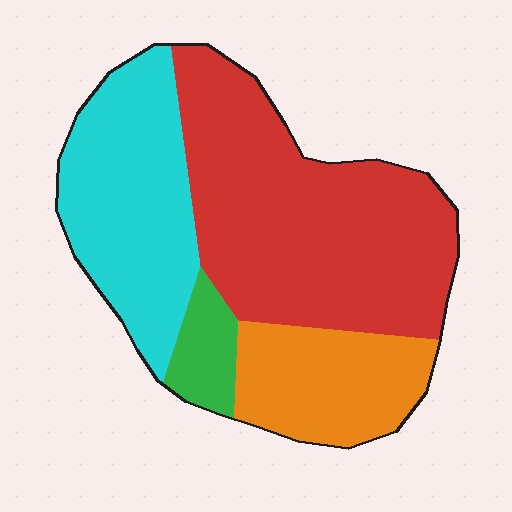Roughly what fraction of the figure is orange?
Orange takes up about one fifth (1/5) of the figure.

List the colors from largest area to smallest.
From largest to smallest: red, cyan, orange, green.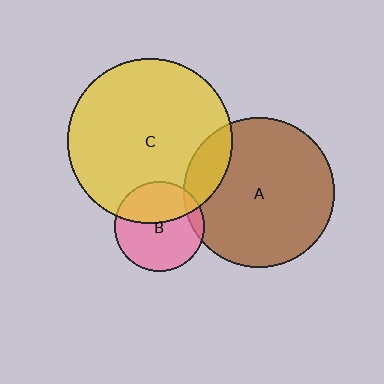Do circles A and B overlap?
Yes.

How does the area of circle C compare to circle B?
Approximately 3.4 times.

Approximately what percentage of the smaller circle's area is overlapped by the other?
Approximately 10%.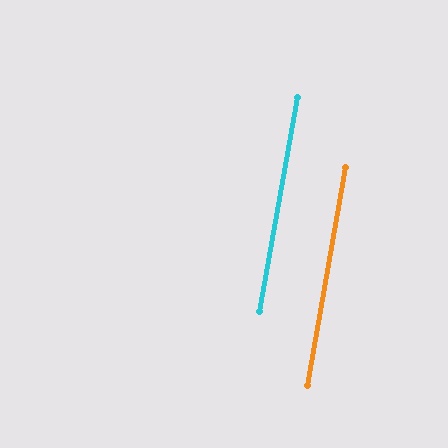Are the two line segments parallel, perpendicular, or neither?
Parallel — their directions differ by only 0.1°.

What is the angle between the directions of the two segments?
Approximately 0 degrees.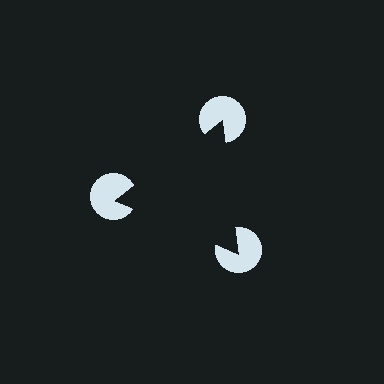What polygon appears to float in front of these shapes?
An illusory triangle — its edges are inferred from the aligned wedge cuts in the pac-man discs, not physically drawn.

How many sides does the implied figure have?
3 sides.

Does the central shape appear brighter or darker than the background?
It typically appears slightly darker than the background, even though no actual brightness change is drawn.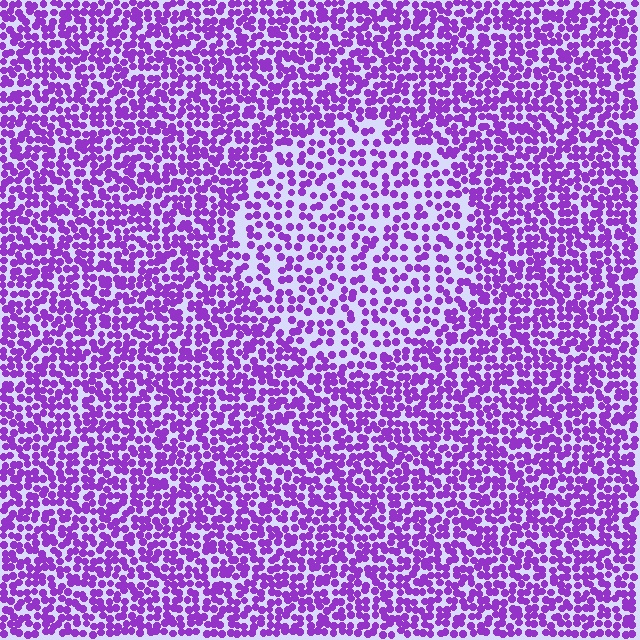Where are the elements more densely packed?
The elements are more densely packed outside the circle boundary.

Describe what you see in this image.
The image contains small purple elements arranged at two different densities. A circle-shaped region is visible where the elements are less densely packed than the surrounding area.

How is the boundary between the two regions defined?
The boundary is defined by a change in element density (approximately 1.7x ratio). All elements are the same color, size, and shape.